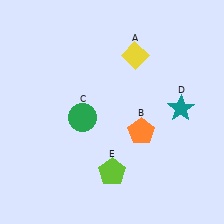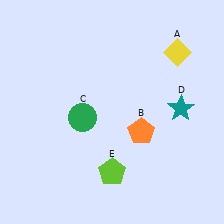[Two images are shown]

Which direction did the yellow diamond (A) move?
The yellow diamond (A) moved right.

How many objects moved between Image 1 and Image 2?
1 object moved between the two images.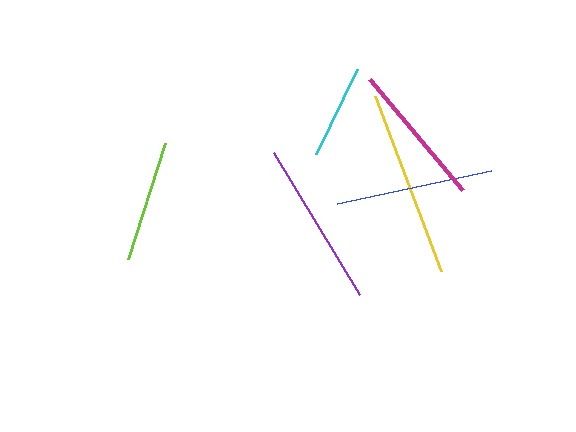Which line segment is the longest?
The yellow line is the longest at approximately 187 pixels.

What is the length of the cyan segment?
The cyan segment is approximately 95 pixels long.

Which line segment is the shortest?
The cyan line is the shortest at approximately 95 pixels.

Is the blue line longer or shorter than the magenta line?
The blue line is longer than the magenta line.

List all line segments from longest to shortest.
From longest to shortest: yellow, purple, blue, magenta, lime, cyan.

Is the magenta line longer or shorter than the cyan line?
The magenta line is longer than the cyan line.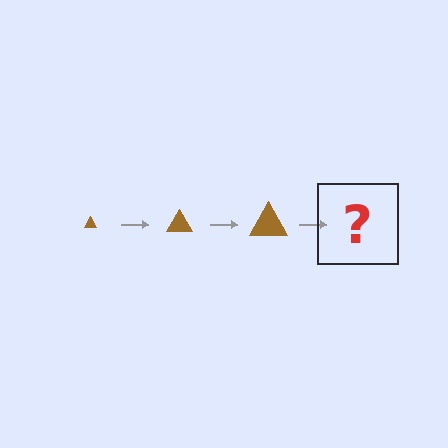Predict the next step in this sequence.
The next step is a brown triangle, larger than the previous one.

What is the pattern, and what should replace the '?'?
The pattern is that the triangle gets progressively larger each step. The '?' should be a brown triangle, larger than the previous one.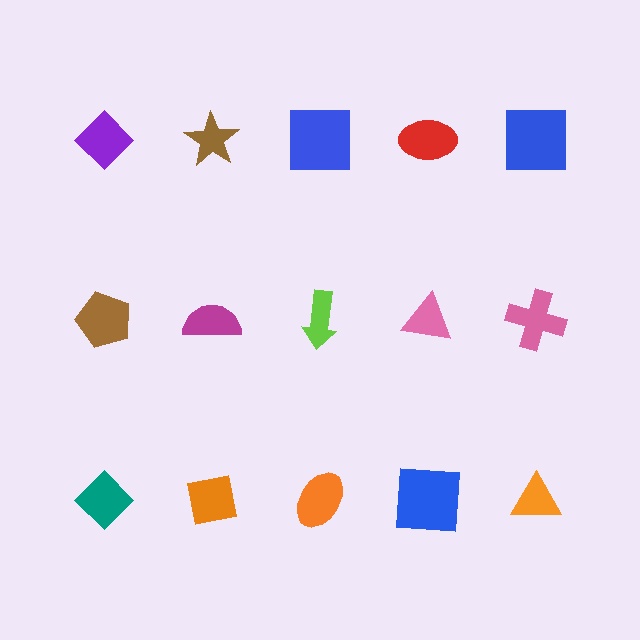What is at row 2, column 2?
A magenta semicircle.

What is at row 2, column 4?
A pink triangle.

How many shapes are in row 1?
5 shapes.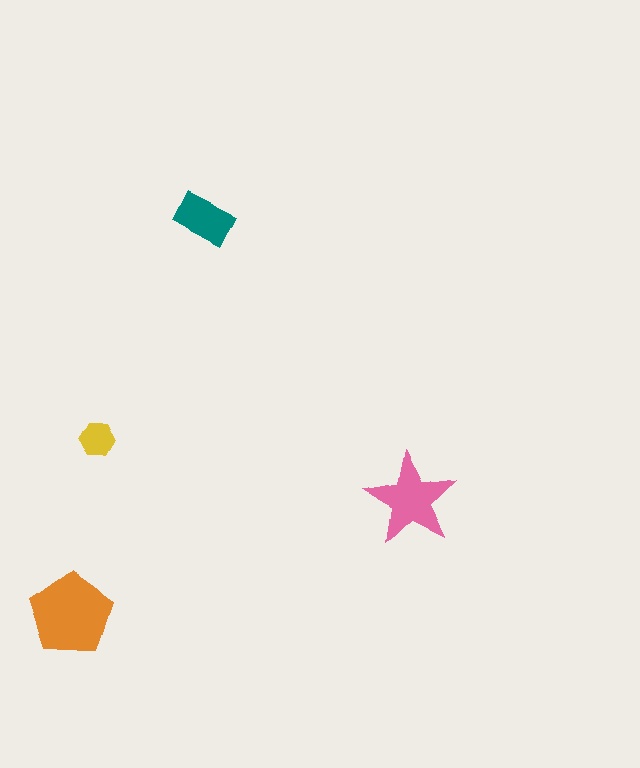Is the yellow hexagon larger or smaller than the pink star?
Smaller.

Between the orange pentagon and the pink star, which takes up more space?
The orange pentagon.